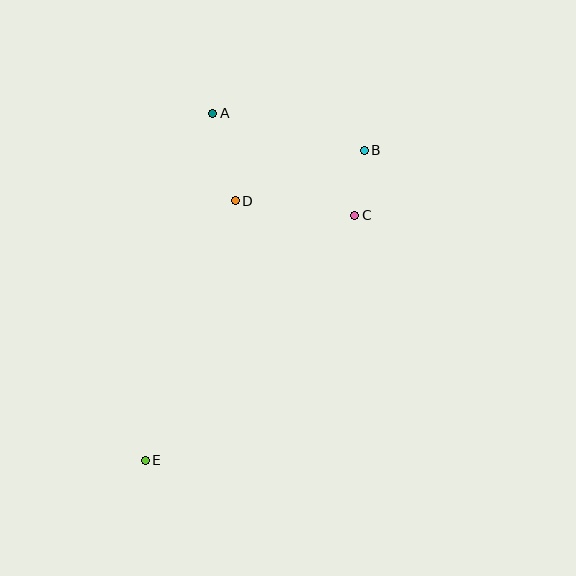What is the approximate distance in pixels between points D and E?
The distance between D and E is approximately 275 pixels.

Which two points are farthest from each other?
Points B and E are farthest from each other.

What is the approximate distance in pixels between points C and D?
The distance between C and D is approximately 120 pixels.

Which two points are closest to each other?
Points B and C are closest to each other.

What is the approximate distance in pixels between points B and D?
The distance between B and D is approximately 139 pixels.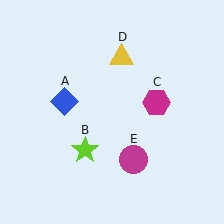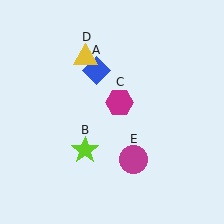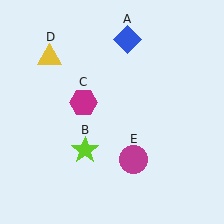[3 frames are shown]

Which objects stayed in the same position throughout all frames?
Lime star (object B) and magenta circle (object E) remained stationary.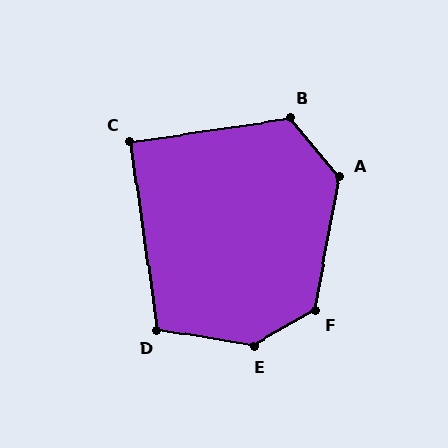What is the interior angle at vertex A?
Approximately 129 degrees (obtuse).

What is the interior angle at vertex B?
Approximately 122 degrees (obtuse).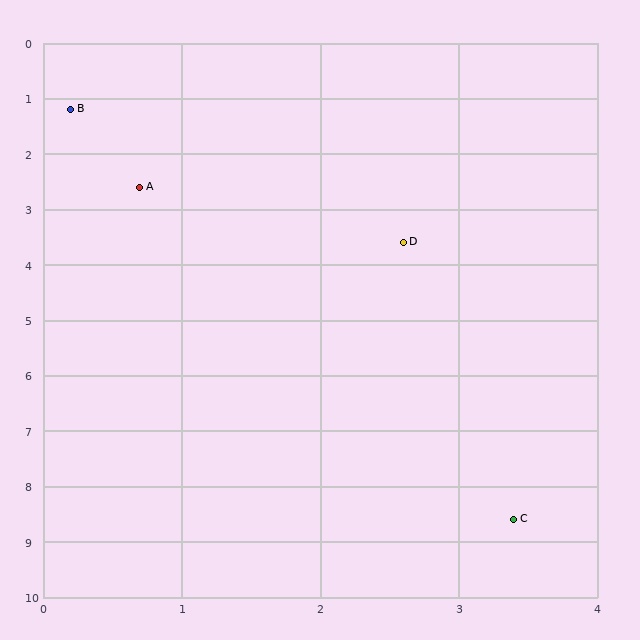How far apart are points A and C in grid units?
Points A and C are about 6.6 grid units apart.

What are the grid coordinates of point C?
Point C is at approximately (3.4, 8.6).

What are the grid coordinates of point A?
Point A is at approximately (0.7, 2.6).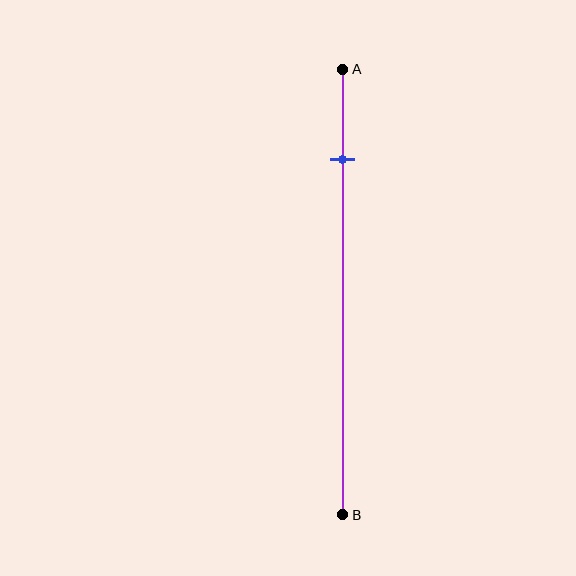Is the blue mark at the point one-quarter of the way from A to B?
No, the mark is at about 20% from A, not at the 25% one-quarter point.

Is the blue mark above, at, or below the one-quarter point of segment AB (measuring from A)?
The blue mark is above the one-quarter point of segment AB.